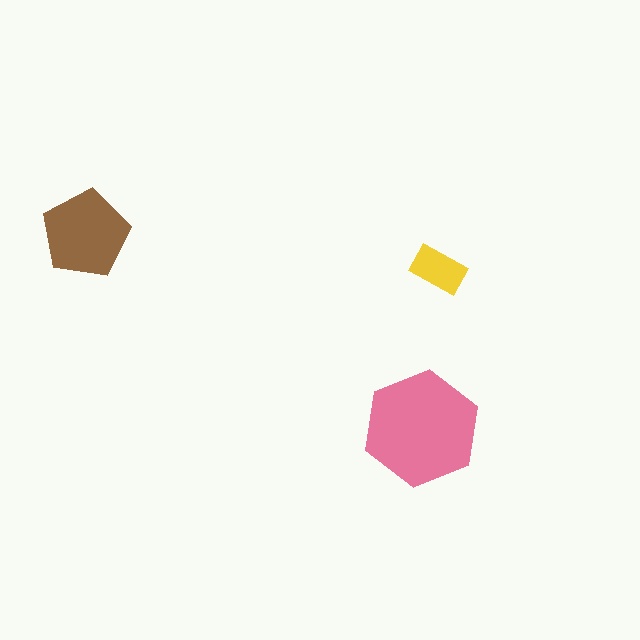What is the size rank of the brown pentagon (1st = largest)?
2nd.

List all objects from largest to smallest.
The pink hexagon, the brown pentagon, the yellow rectangle.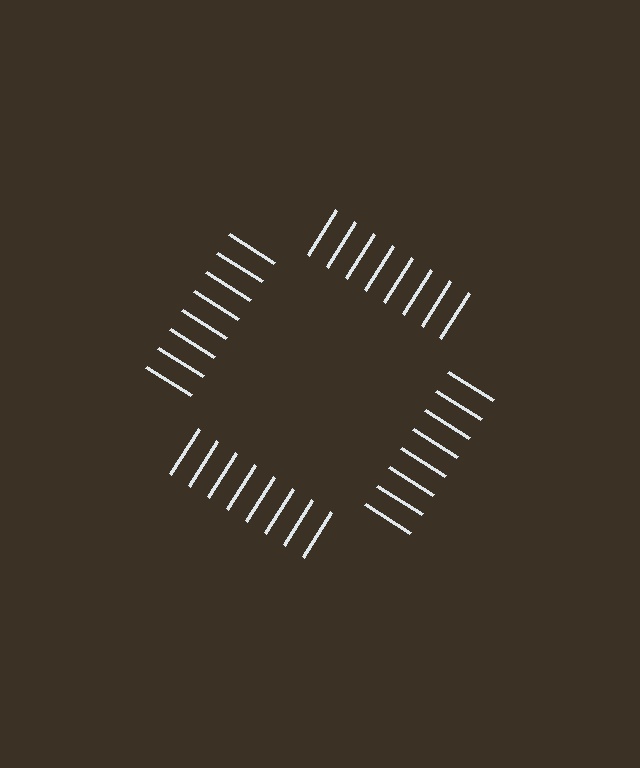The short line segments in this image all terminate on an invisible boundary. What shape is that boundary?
An illusory square — the line segments terminate on its edges but no continuous stroke is drawn.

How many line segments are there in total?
32 — 8 along each of the 4 edges.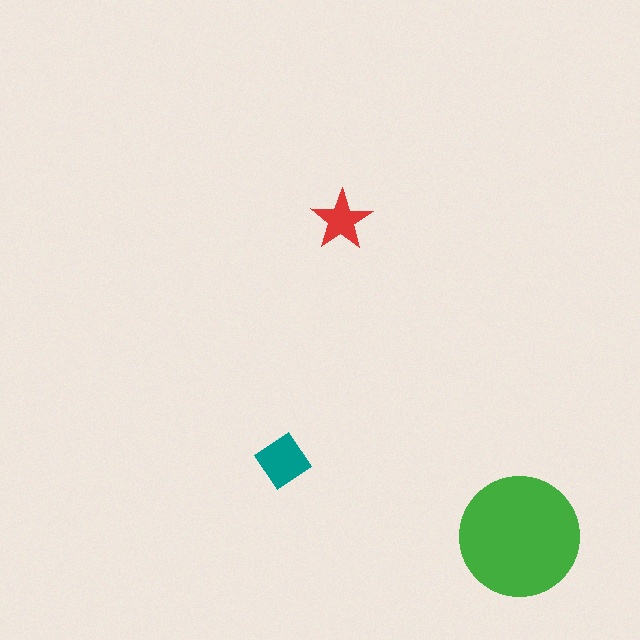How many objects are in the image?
There are 3 objects in the image.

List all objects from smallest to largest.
The red star, the teal diamond, the green circle.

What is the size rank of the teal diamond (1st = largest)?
2nd.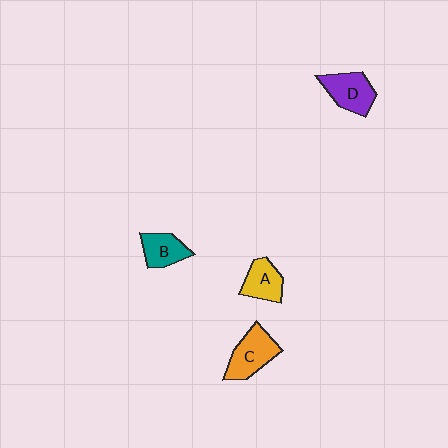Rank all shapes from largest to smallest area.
From largest to smallest: C (orange), D (purple), A (yellow), B (teal).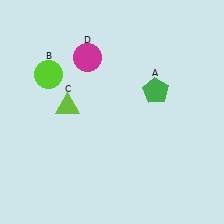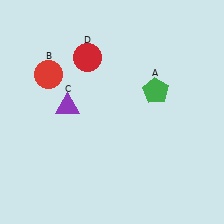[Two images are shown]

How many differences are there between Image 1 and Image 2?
There are 3 differences between the two images.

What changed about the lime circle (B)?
In Image 1, B is lime. In Image 2, it changed to red.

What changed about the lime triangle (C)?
In Image 1, C is lime. In Image 2, it changed to purple.